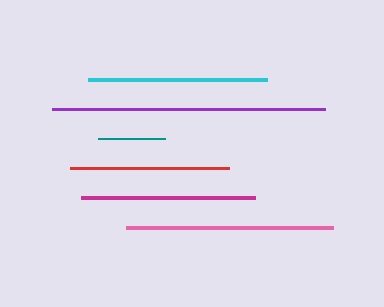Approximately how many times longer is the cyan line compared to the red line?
The cyan line is approximately 1.1 times the length of the red line.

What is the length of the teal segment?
The teal segment is approximately 67 pixels long.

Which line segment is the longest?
The purple line is the longest at approximately 273 pixels.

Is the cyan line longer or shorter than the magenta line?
The cyan line is longer than the magenta line.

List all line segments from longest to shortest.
From longest to shortest: purple, pink, cyan, magenta, red, teal.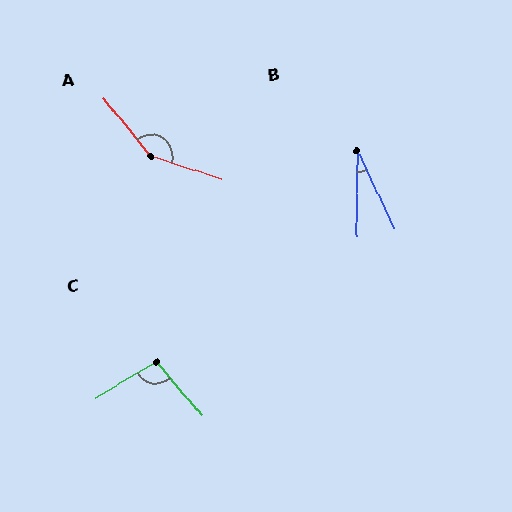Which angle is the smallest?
B, at approximately 26 degrees.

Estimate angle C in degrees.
Approximately 99 degrees.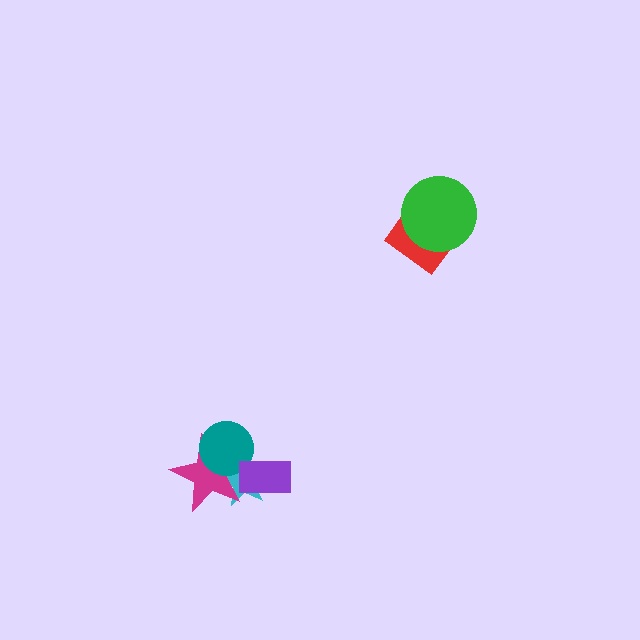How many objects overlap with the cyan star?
3 objects overlap with the cyan star.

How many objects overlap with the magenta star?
3 objects overlap with the magenta star.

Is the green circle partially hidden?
No, no other shape covers it.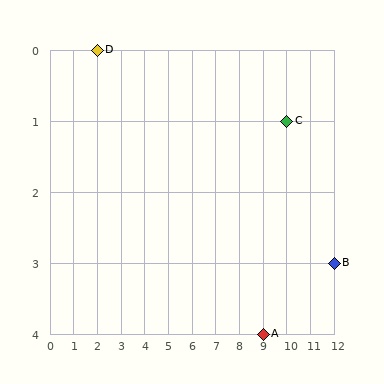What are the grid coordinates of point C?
Point C is at grid coordinates (10, 1).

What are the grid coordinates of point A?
Point A is at grid coordinates (9, 4).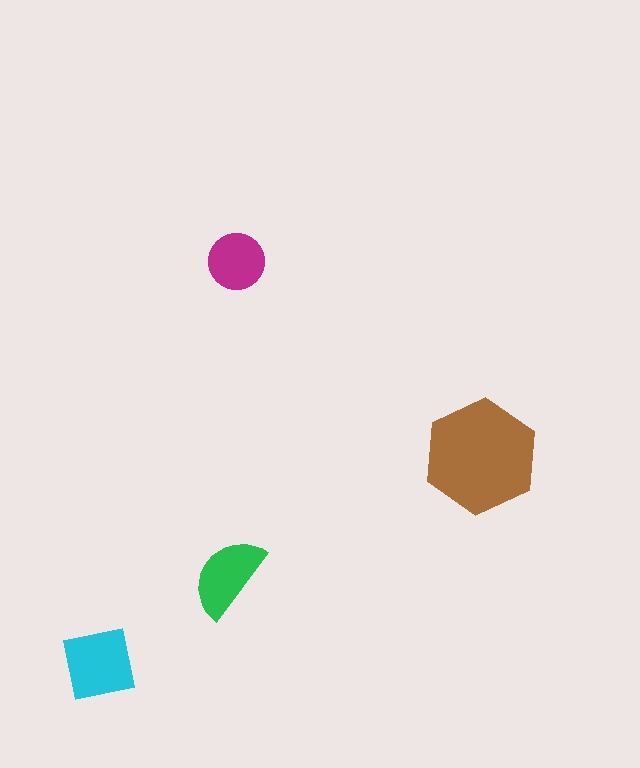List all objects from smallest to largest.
The magenta circle, the green semicircle, the cyan square, the brown hexagon.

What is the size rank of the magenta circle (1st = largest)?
4th.